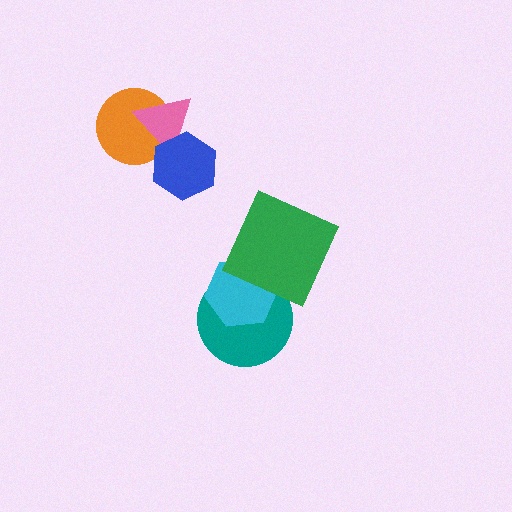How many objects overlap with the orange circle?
2 objects overlap with the orange circle.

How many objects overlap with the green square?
2 objects overlap with the green square.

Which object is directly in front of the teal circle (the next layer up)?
The cyan hexagon is directly in front of the teal circle.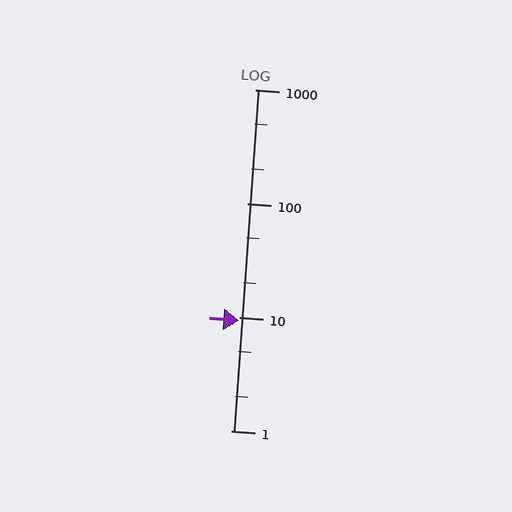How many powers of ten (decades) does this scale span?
The scale spans 3 decades, from 1 to 1000.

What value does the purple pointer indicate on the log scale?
The pointer indicates approximately 9.3.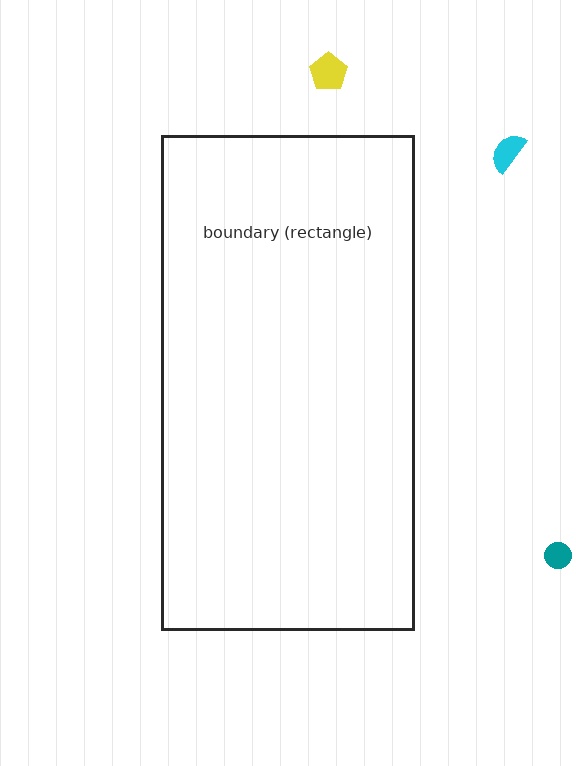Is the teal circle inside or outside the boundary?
Outside.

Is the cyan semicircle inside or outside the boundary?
Outside.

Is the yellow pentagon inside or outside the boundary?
Outside.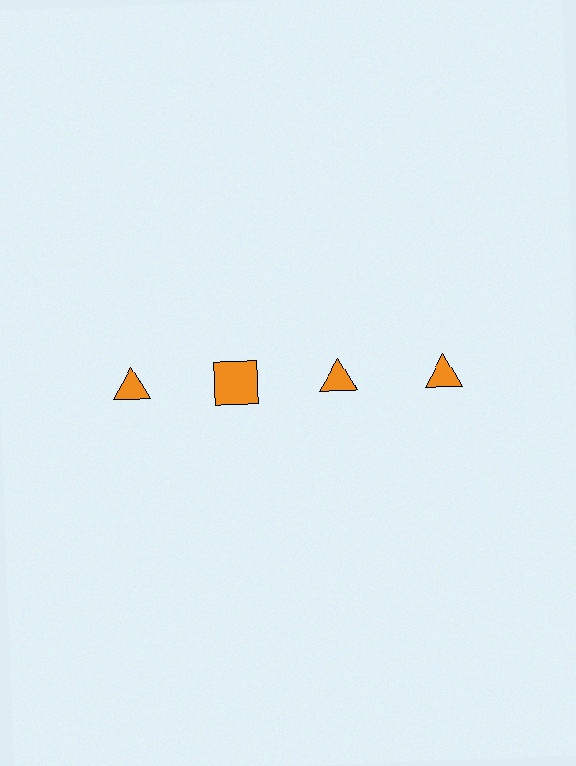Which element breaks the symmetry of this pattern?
The orange square in the top row, second from left column breaks the symmetry. All other shapes are orange triangles.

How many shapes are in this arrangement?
There are 4 shapes arranged in a grid pattern.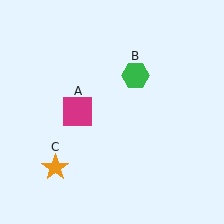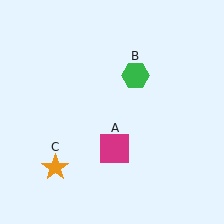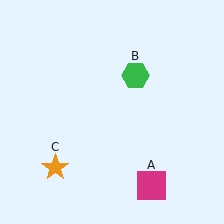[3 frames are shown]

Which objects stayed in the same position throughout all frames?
Green hexagon (object B) and orange star (object C) remained stationary.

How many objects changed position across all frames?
1 object changed position: magenta square (object A).